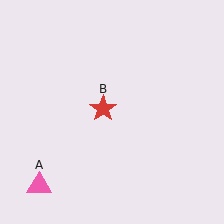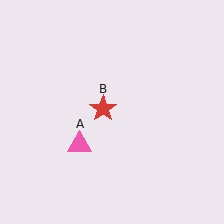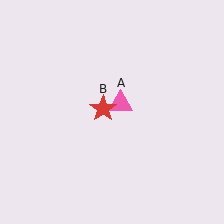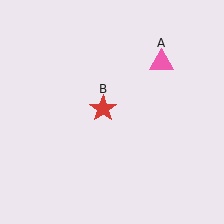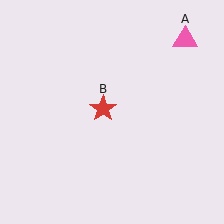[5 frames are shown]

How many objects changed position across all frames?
1 object changed position: pink triangle (object A).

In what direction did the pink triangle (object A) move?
The pink triangle (object A) moved up and to the right.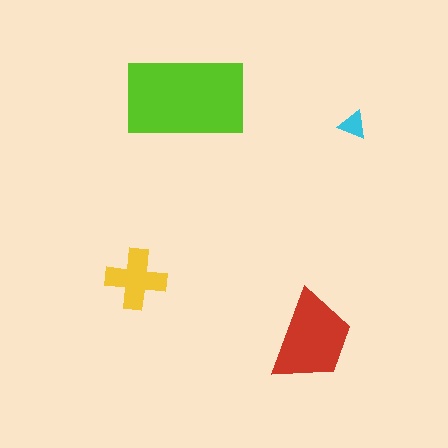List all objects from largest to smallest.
The lime rectangle, the red trapezoid, the yellow cross, the cyan triangle.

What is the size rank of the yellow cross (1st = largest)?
3rd.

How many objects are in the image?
There are 4 objects in the image.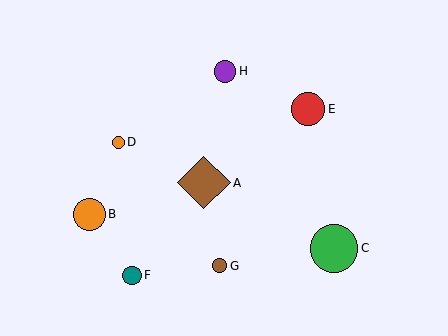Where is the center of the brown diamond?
The center of the brown diamond is at (204, 183).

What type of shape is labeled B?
Shape B is an orange circle.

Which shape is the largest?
The brown diamond (labeled A) is the largest.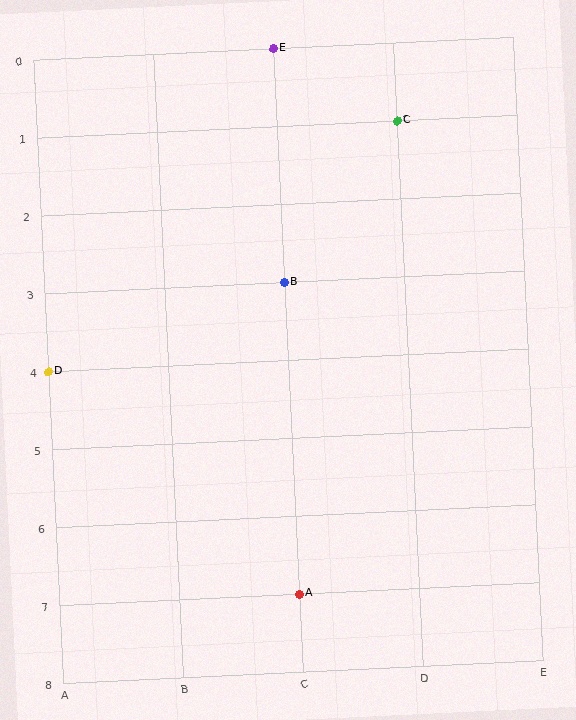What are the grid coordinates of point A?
Point A is at grid coordinates (C, 7).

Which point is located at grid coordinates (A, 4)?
Point D is at (A, 4).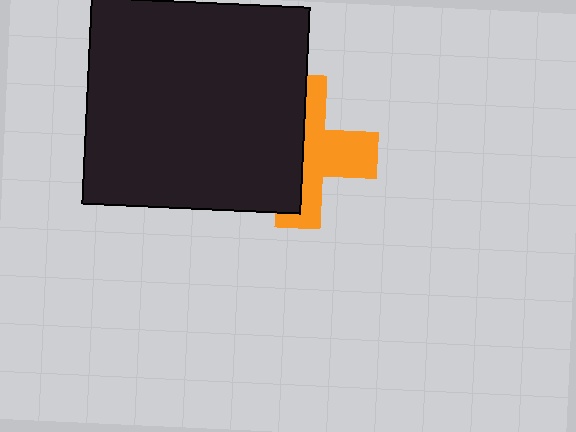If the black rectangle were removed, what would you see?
You would see the complete orange cross.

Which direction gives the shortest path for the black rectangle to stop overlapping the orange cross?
Moving left gives the shortest separation.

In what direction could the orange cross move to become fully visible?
The orange cross could move right. That would shift it out from behind the black rectangle entirely.